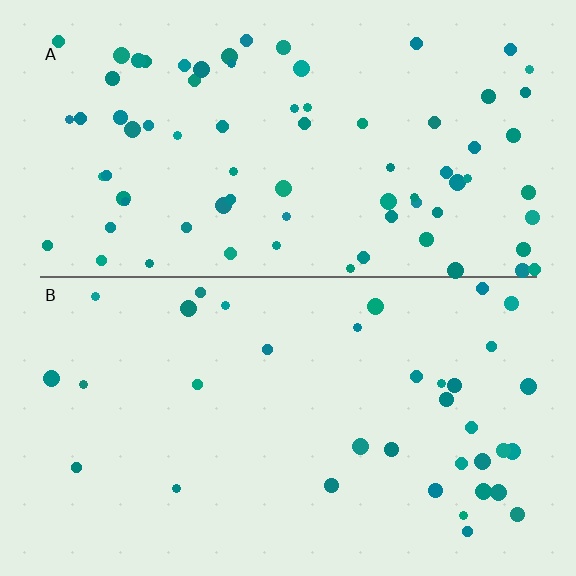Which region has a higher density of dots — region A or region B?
A (the top).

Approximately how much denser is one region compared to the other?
Approximately 2.2× — region A over region B.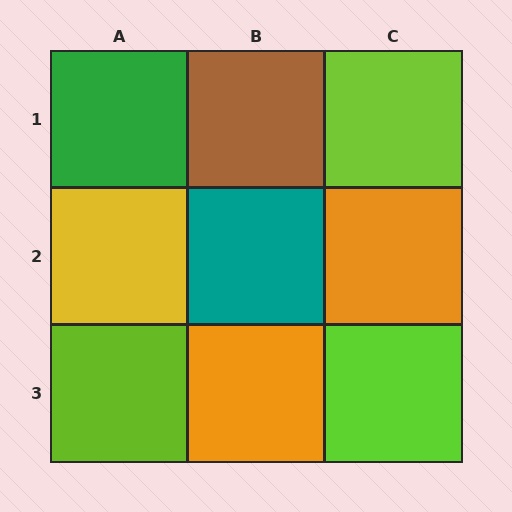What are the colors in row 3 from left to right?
Lime, orange, lime.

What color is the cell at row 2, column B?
Teal.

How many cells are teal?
1 cell is teal.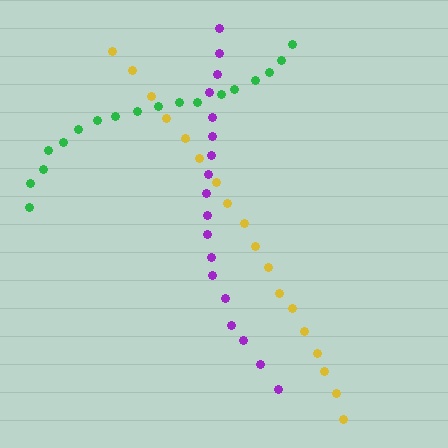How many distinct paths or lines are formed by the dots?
There are 3 distinct paths.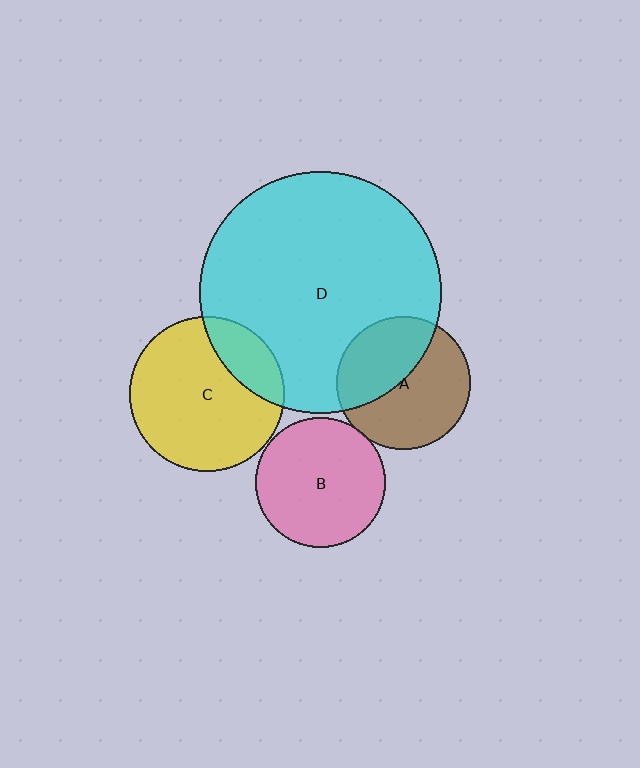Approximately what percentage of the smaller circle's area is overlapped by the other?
Approximately 20%.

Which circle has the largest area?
Circle D (cyan).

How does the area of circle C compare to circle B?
Approximately 1.4 times.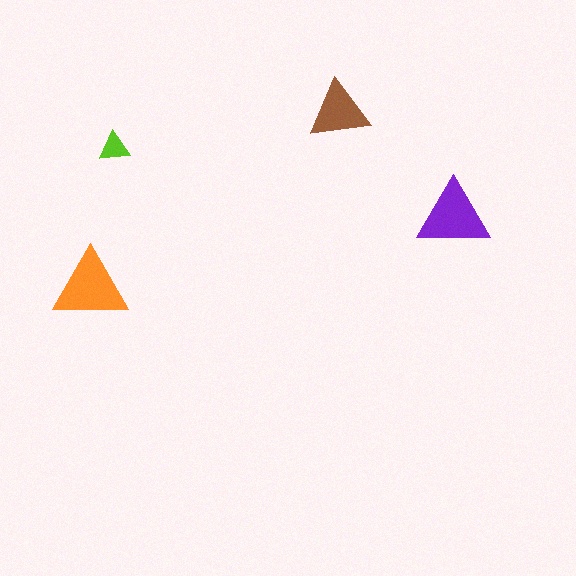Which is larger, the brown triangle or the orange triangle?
The orange one.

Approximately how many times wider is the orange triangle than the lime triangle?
About 2.5 times wider.